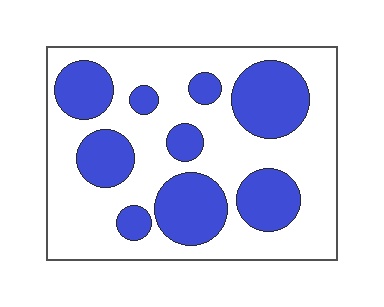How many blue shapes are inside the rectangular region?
9.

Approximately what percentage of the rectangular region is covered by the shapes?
Approximately 35%.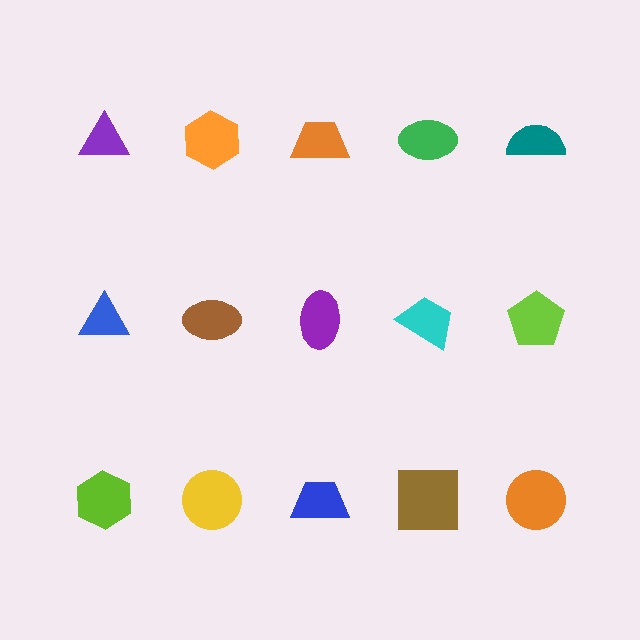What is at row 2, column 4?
A cyan trapezoid.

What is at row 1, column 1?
A purple triangle.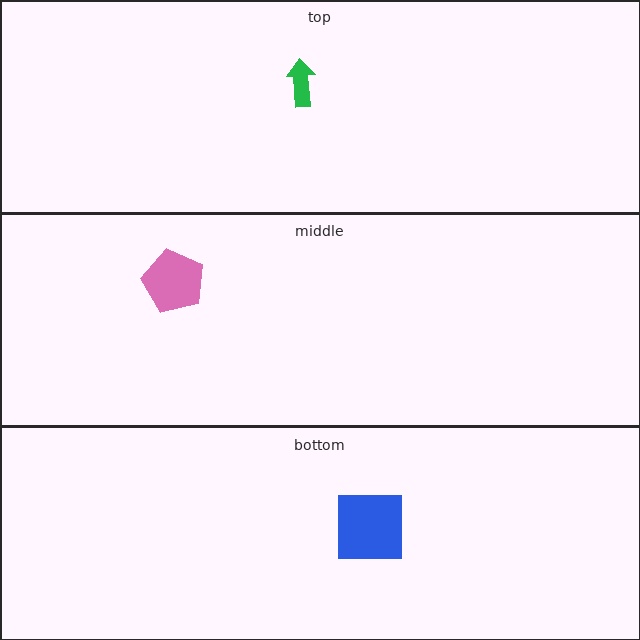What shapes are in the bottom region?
The blue square.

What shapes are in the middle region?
The pink pentagon.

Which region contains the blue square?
The bottom region.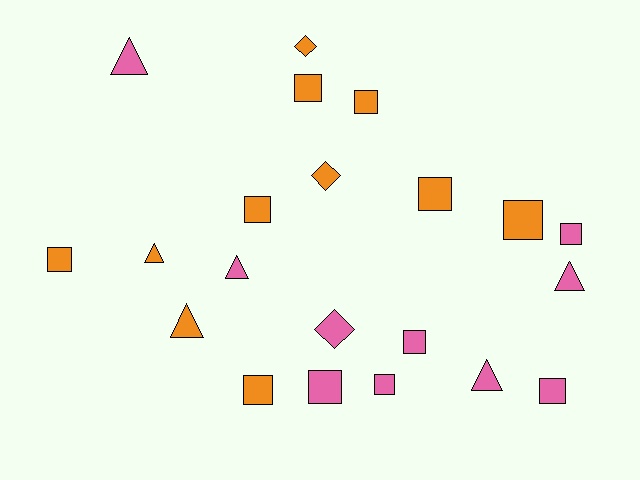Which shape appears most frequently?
Square, with 12 objects.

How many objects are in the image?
There are 21 objects.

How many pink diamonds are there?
There is 1 pink diamond.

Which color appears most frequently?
Orange, with 11 objects.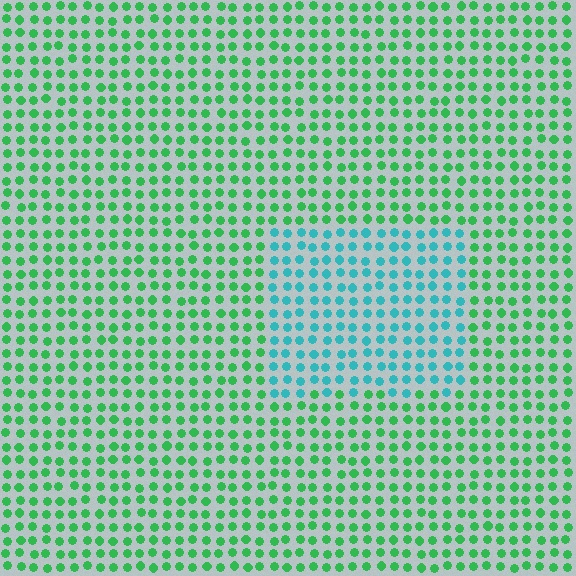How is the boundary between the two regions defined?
The boundary is defined purely by a slight shift in hue (about 48 degrees). Spacing, size, and orientation are identical on both sides.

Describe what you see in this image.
The image is filled with small green elements in a uniform arrangement. A rectangle-shaped region is visible where the elements are tinted to a slightly different hue, forming a subtle color boundary.